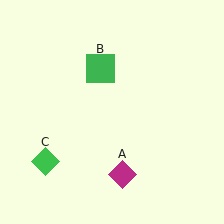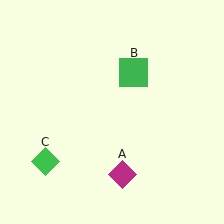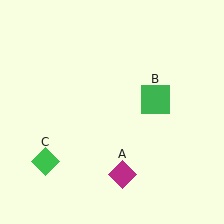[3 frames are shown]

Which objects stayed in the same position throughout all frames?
Magenta diamond (object A) and green diamond (object C) remained stationary.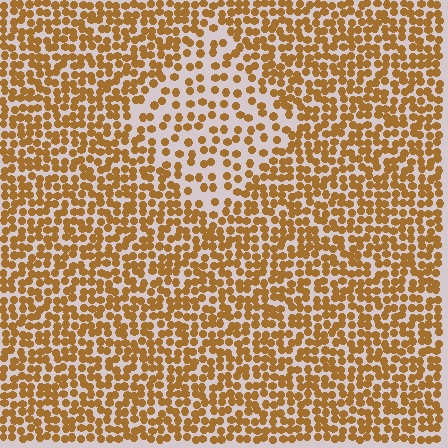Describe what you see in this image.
The image contains small brown elements arranged at two different densities. A diamond-shaped region is visible where the elements are less densely packed than the surrounding area.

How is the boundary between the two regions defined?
The boundary is defined by a change in element density (approximately 2.0x ratio). All elements are the same color, size, and shape.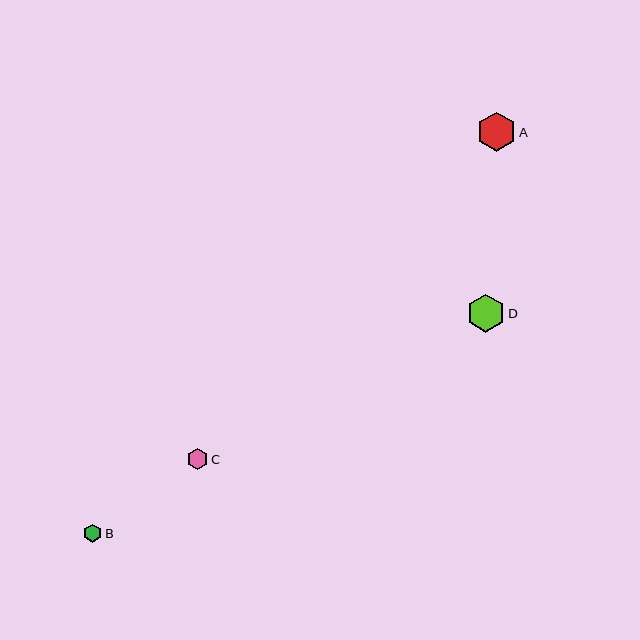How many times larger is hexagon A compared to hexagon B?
Hexagon A is approximately 2.1 times the size of hexagon B.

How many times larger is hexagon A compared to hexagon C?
Hexagon A is approximately 1.8 times the size of hexagon C.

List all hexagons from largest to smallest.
From largest to smallest: A, D, C, B.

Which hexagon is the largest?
Hexagon A is the largest with a size of approximately 39 pixels.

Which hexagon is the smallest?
Hexagon B is the smallest with a size of approximately 18 pixels.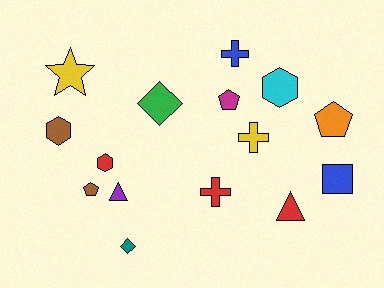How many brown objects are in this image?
There are 2 brown objects.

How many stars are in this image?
There is 1 star.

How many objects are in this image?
There are 15 objects.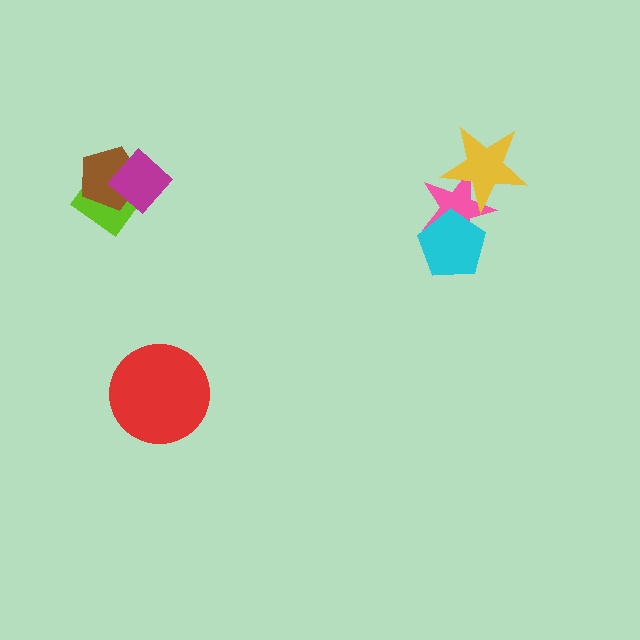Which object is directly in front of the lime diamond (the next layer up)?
The brown pentagon is directly in front of the lime diamond.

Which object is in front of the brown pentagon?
The magenta diamond is in front of the brown pentagon.